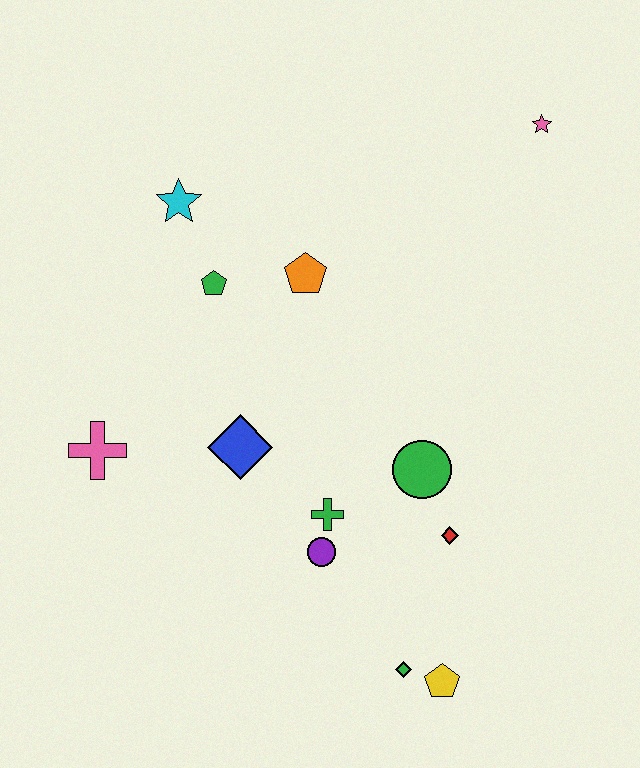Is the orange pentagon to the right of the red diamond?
No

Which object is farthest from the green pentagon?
The yellow pentagon is farthest from the green pentagon.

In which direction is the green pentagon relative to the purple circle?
The green pentagon is above the purple circle.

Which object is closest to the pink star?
The orange pentagon is closest to the pink star.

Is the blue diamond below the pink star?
Yes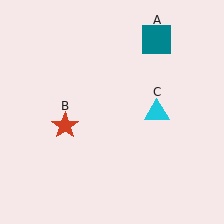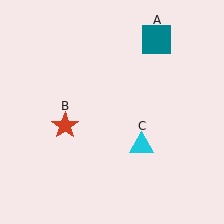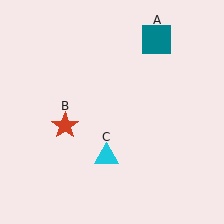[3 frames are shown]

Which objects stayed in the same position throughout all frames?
Teal square (object A) and red star (object B) remained stationary.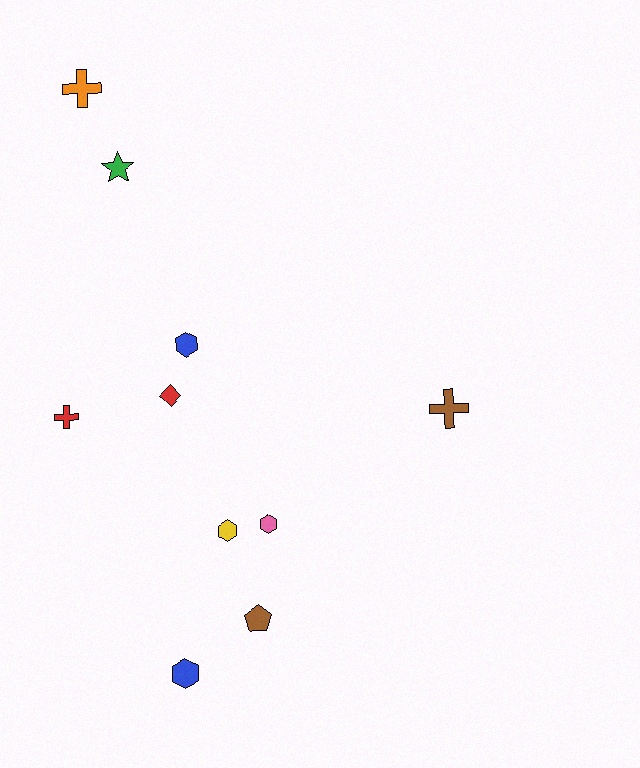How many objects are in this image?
There are 10 objects.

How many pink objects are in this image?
There is 1 pink object.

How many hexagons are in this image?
There are 4 hexagons.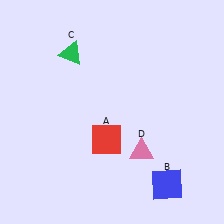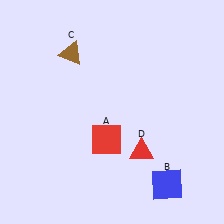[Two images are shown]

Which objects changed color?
C changed from green to brown. D changed from pink to red.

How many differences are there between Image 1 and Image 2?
There are 2 differences between the two images.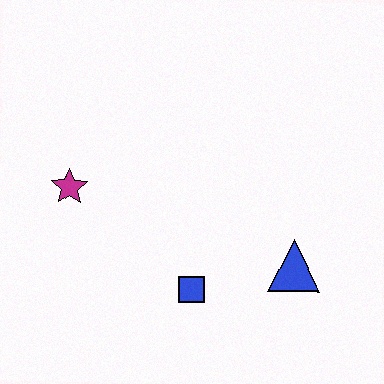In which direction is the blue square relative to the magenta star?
The blue square is to the right of the magenta star.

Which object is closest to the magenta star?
The blue square is closest to the magenta star.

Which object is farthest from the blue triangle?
The magenta star is farthest from the blue triangle.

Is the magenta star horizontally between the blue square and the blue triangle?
No